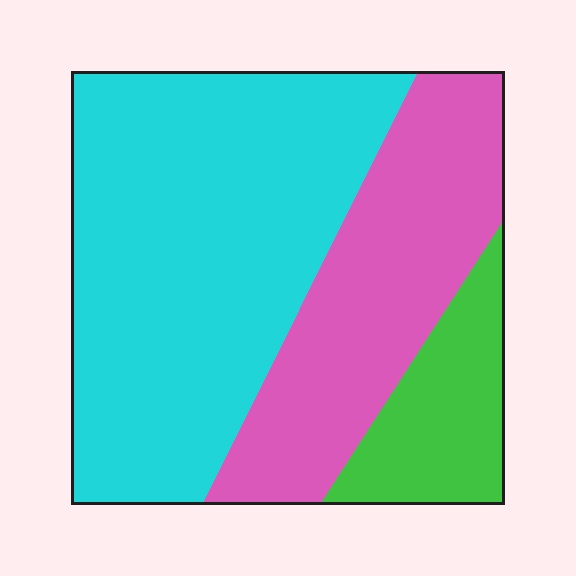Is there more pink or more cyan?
Cyan.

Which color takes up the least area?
Green, at roughly 15%.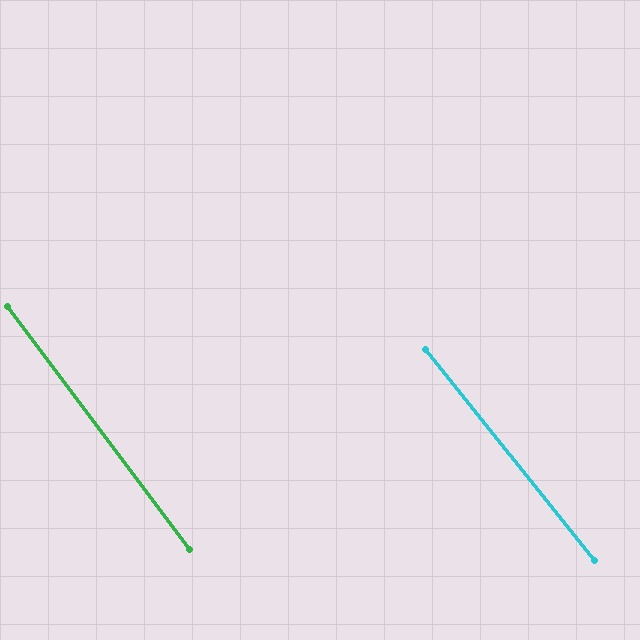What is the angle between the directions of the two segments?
Approximately 2 degrees.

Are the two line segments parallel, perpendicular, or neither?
Parallel — their directions differ by only 1.7°.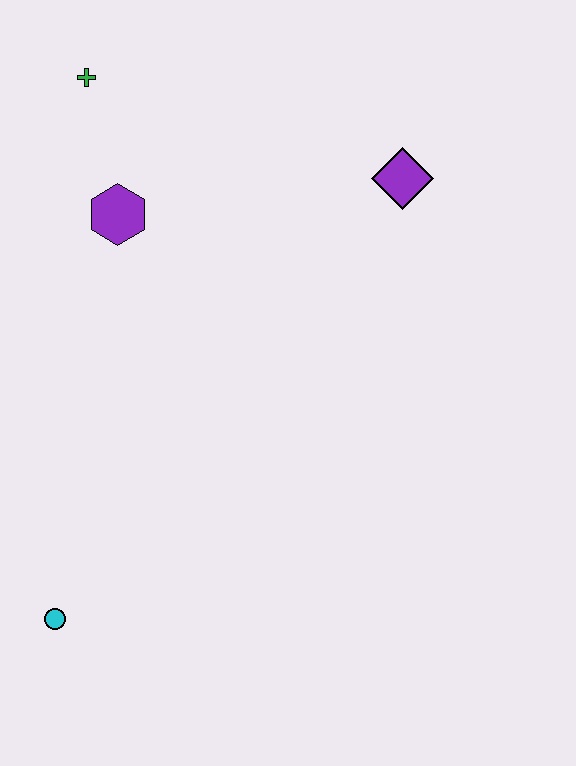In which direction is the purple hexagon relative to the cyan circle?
The purple hexagon is above the cyan circle.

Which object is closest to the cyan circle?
The purple hexagon is closest to the cyan circle.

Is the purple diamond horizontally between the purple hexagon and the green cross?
No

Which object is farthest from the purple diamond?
The cyan circle is farthest from the purple diamond.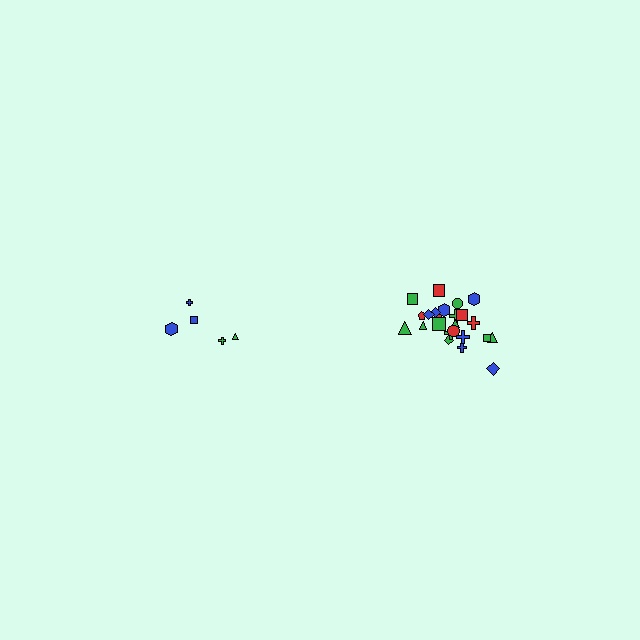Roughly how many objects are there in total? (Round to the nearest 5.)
Roughly 30 objects in total.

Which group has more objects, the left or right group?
The right group.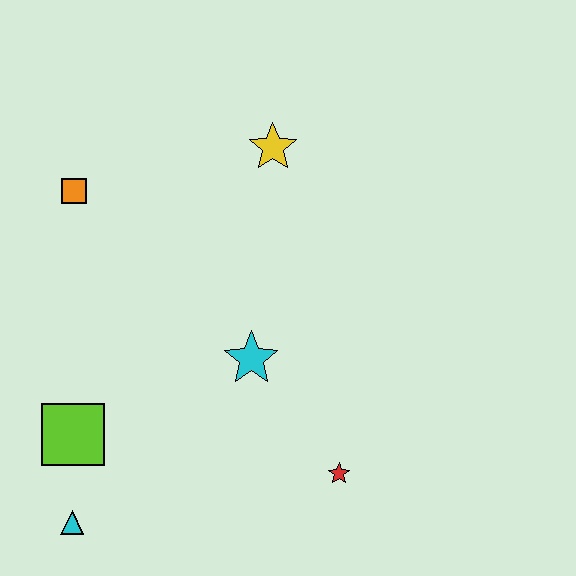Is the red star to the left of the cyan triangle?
No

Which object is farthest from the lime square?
The yellow star is farthest from the lime square.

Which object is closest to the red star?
The cyan star is closest to the red star.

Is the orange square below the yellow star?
Yes